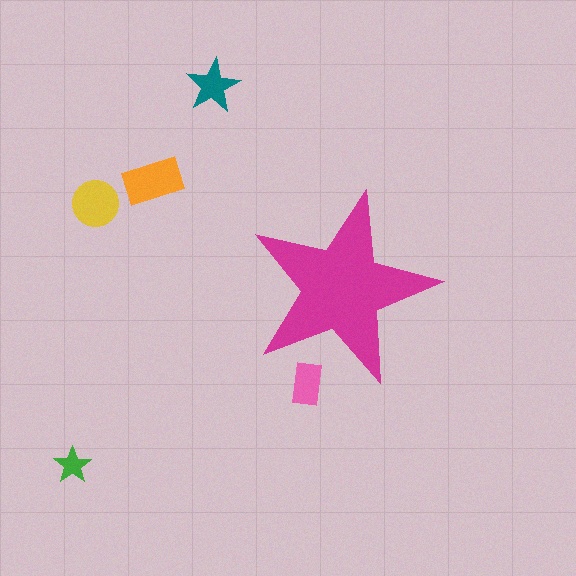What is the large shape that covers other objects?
A magenta star.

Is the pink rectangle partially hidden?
Yes, the pink rectangle is partially hidden behind the magenta star.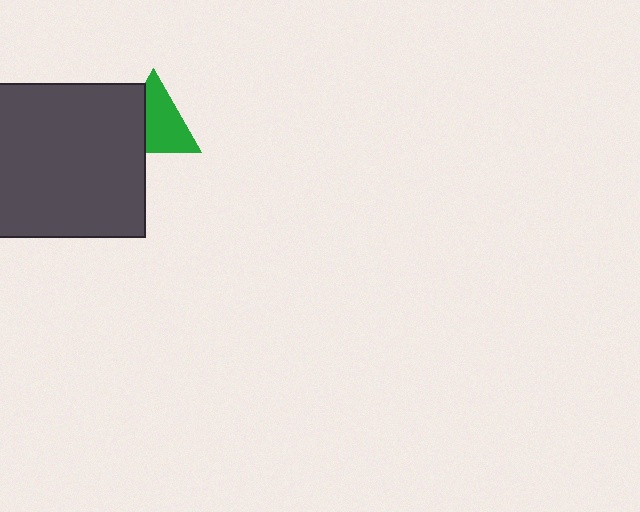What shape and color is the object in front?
The object in front is a dark gray square.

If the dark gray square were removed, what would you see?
You would see the complete green triangle.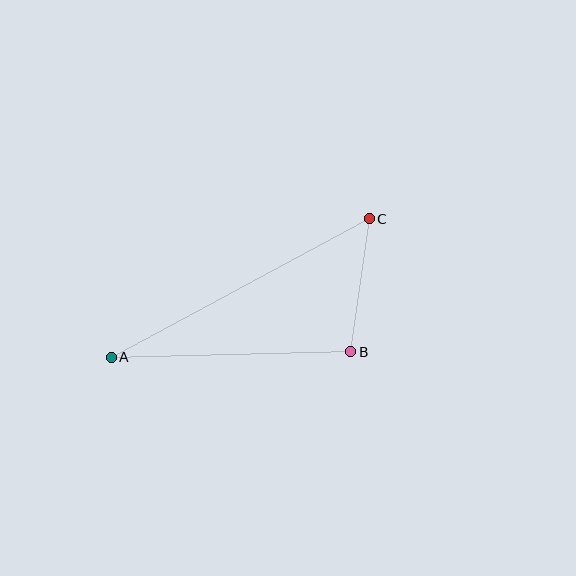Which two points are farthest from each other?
Points A and C are farthest from each other.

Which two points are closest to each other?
Points B and C are closest to each other.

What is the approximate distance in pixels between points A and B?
The distance between A and B is approximately 240 pixels.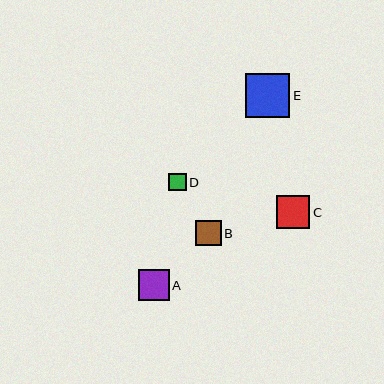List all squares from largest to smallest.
From largest to smallest: E, C, A, B, D.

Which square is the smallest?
Square D is the smallest with a size of approximately 17 pixels.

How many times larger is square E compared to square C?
Square E is approximately 1.3 times the size of square C.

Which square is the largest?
Square E is the largest with a size of approximately 44 pixels.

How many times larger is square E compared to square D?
Square E is approximately 2.5 times the size of square D.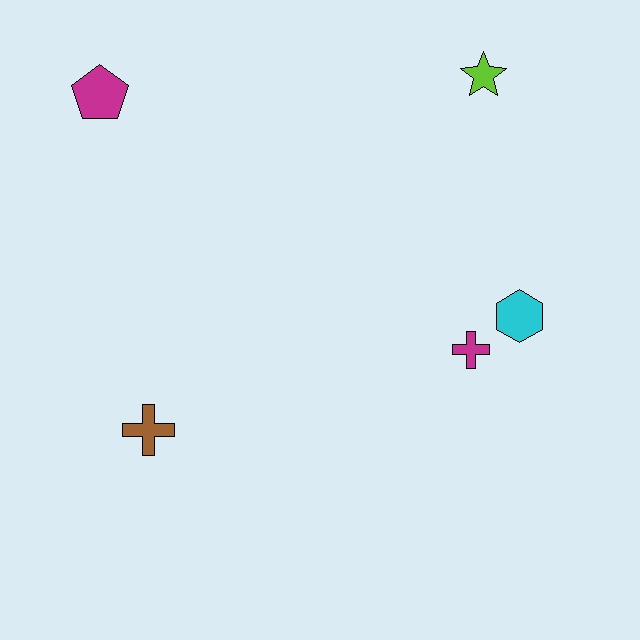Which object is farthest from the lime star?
The brown cross is farthest from the lime star.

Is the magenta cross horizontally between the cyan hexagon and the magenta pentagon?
Yes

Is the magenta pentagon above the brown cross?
Yes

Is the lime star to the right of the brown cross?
Yes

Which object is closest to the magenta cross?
The cyan hexagon is closest to the magenta cross.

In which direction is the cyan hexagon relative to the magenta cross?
The cyan hexagon is to the right of the magenta cross.